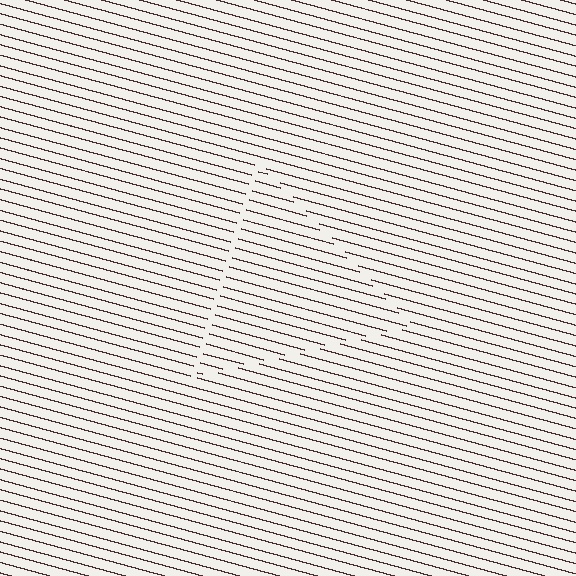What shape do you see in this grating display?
An illusory triangle. The interior of the shape contains the same grating, shifted by half a period — the contour is defined by the phase discontinuity where line-ends from the inner and outer gratings abut.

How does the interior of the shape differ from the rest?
The interior of the shape contains the same grating, shifted by half a period — the contour is defined by the phase discontinuity where line-ends from the inner and outer gratings abut.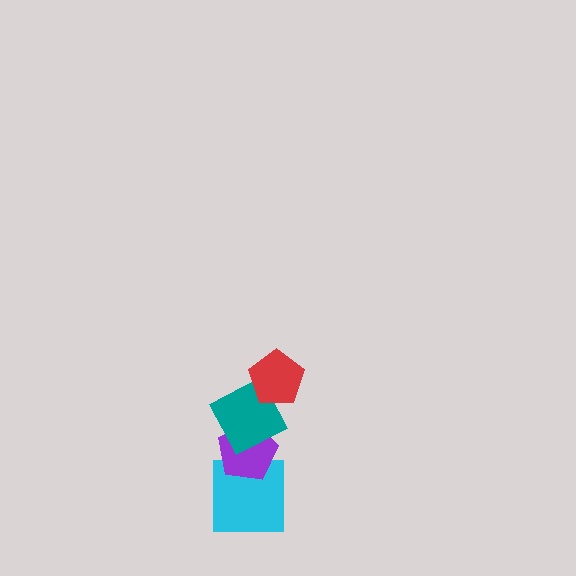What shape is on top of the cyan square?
The purple pentagon is on top of the cyan square.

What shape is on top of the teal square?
The red pentagon is on top of the teal square.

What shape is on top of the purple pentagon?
The teal square is on top of the purple pentagon.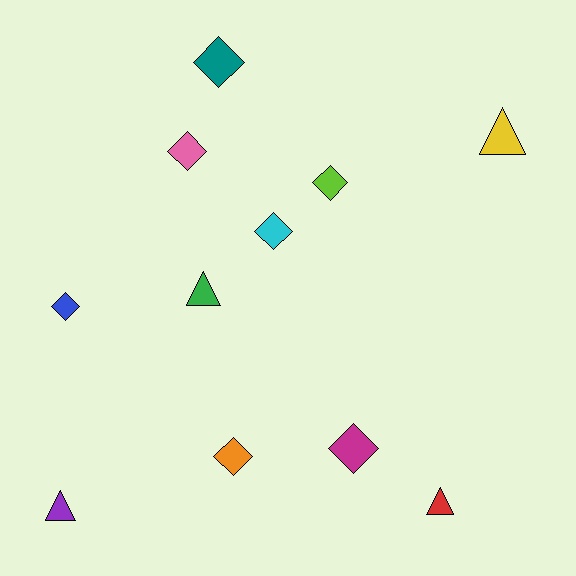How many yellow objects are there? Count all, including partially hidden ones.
There is 1 yellow object.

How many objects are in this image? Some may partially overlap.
There are 11 objects.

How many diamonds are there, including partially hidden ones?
There are 7 diamonds.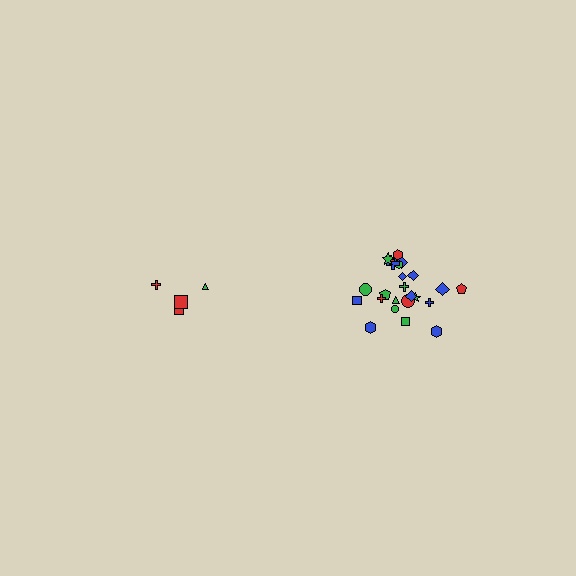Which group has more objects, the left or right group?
The right group.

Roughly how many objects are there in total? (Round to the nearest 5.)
Roughly 30 objects in total.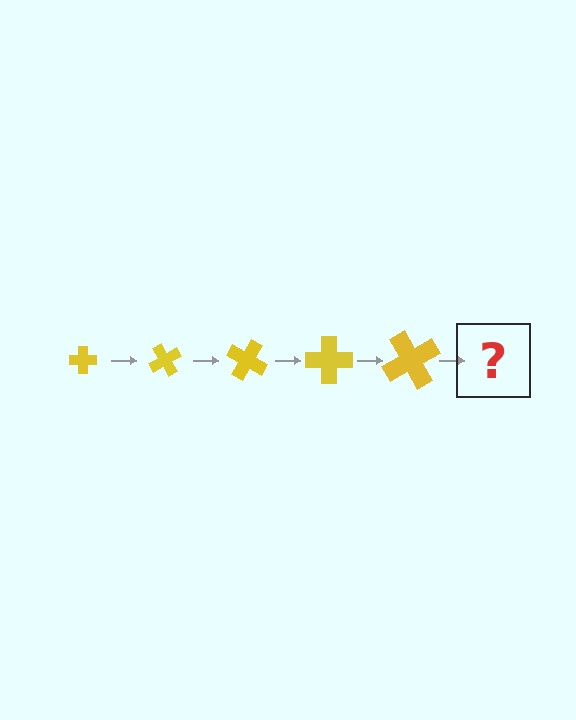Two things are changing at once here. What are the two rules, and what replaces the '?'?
The two rules are that the cross grows larger each step and it rotates 60 degrees each step. The '?' should be a cross, larger than the previous one and rotated 300 degrees from the start.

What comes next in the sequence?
The next element should be a cross, larger than the previous one and rotated 300 degrees from the start.